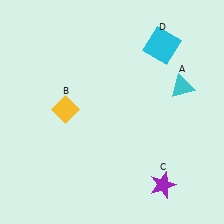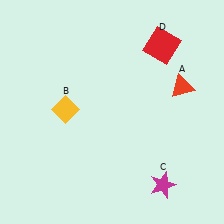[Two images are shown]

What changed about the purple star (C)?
In Image 1, C is purple. In Image 2, it changed to magenta.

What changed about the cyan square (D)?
In Image 1, D is cyan. In Image 2, it changed to red.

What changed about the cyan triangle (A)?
In Image 1, A is cyan. In Image 2, it changed to red.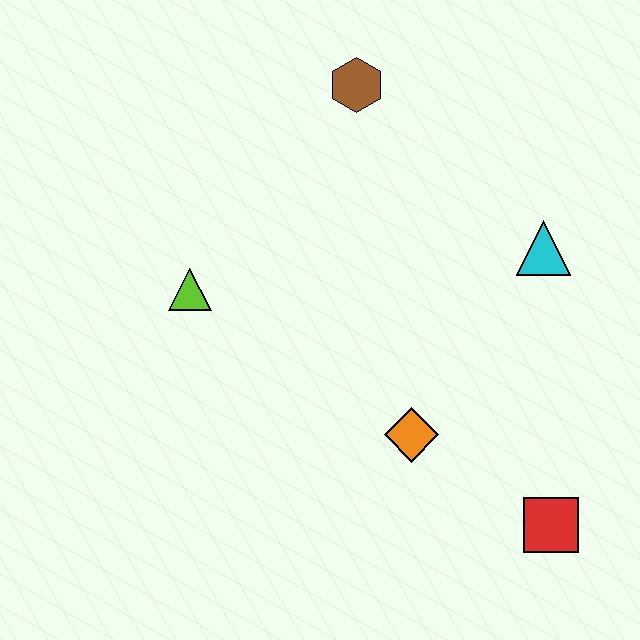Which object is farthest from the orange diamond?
The brown hexagon is farthest from the orange diamond.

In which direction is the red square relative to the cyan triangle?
The red square is below the cyan triangle.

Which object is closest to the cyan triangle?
The orange diamond is closest to the cyan triangle.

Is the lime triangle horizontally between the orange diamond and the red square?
No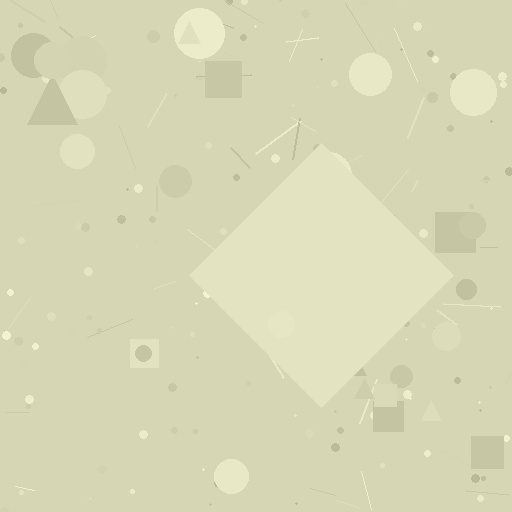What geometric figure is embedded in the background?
A diamond is embedded in the background.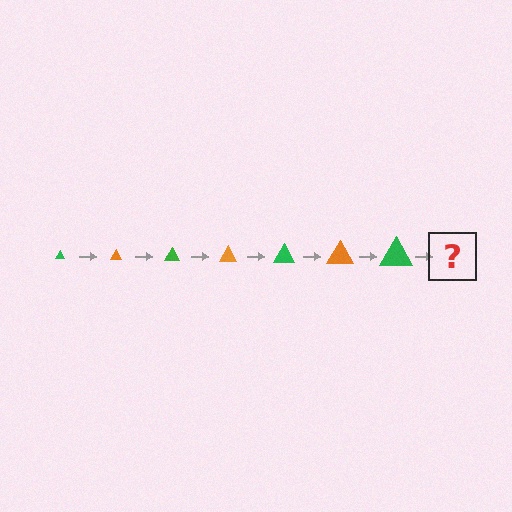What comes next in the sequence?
The next element should be an orange triangle, larger than the previous one.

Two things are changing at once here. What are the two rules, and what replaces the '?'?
The two rules are that the triangle grows larger each step and the color cycles through green and orange. The '?' should be an orange triangle, larger than the previous one.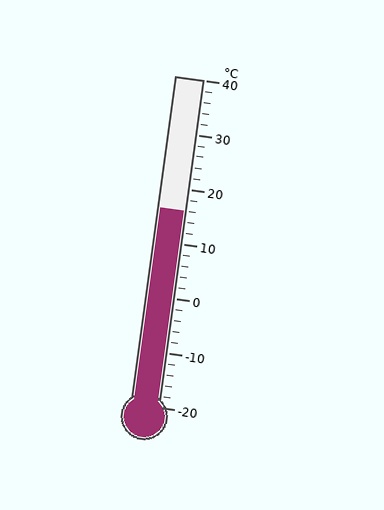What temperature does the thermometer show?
The thermometer shows approximately 16°C.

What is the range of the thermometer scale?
The thermometer scale ranges from -20°C to 40°C.